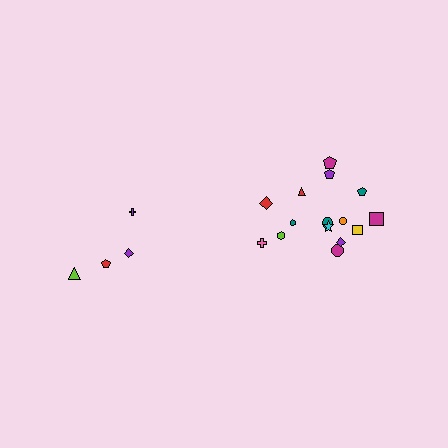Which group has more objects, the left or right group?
The right group.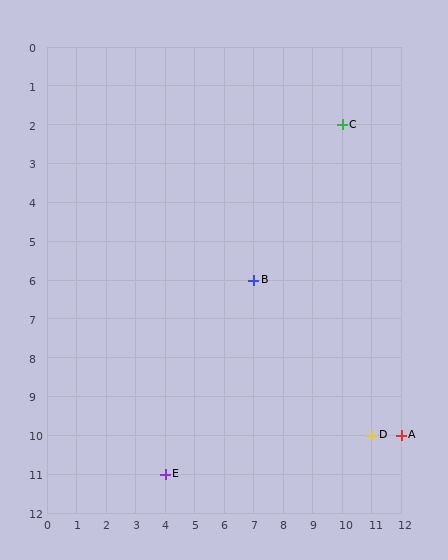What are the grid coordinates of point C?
Point C is at grid coordinates (10, 2).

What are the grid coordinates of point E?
Point E is at grid coordinates (4, 11).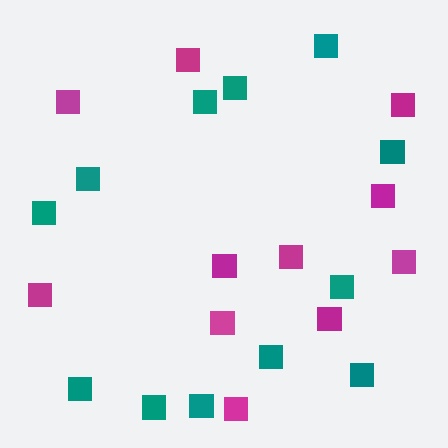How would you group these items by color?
There are 2 groups: one group of magenta squares (11) and one group of teal squares (12).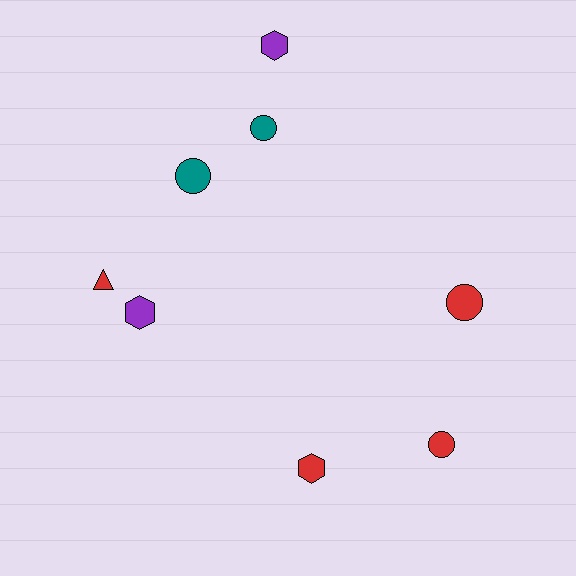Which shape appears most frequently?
Circle, with 4 objects.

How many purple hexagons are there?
There are 2 purple hexagons.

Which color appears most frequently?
Red, with 4 objects.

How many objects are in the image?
There are 8 objects.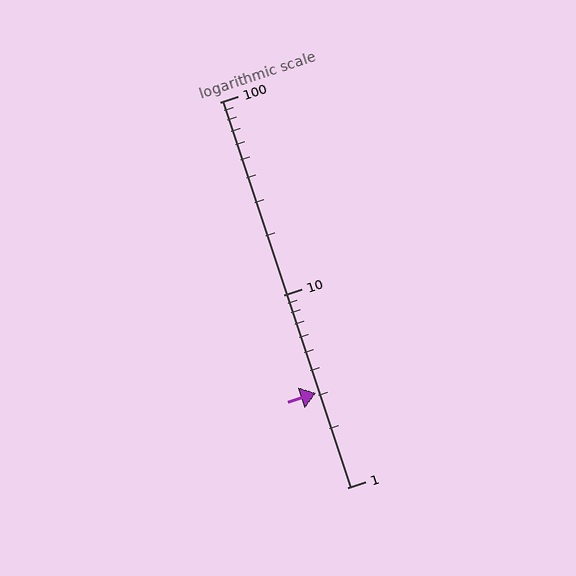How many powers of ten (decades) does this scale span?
The scale spans 2 decades, from 1 to 100.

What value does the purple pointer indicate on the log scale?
The pointer indicates approximately 3.1.